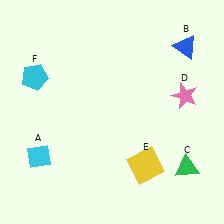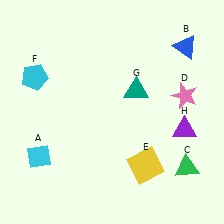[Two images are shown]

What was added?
A teal triangle (G), a purple triangle (H) were added in Image 2.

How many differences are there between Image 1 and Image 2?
There are 2 differences between the two images.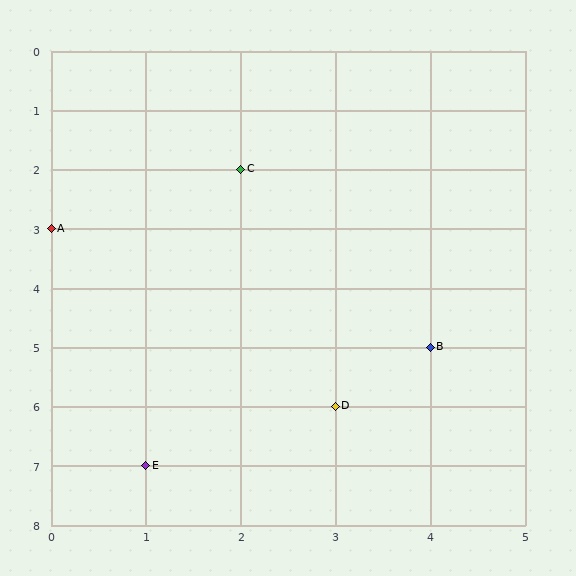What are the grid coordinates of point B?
Point B is at grid coordinates (4, 5).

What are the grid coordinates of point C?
Point C is at grid coordinates (2, 2).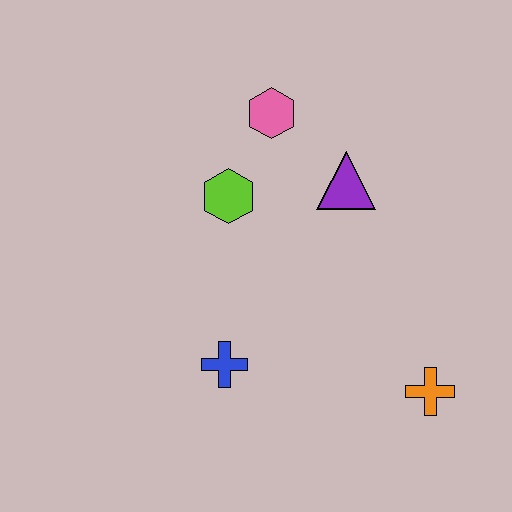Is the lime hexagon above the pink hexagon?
No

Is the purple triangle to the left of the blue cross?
No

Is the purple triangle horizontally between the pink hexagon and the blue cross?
No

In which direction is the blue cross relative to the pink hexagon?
The blue cross is below the pink hexagon.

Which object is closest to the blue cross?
The lime hexagon is closest to the blue cross.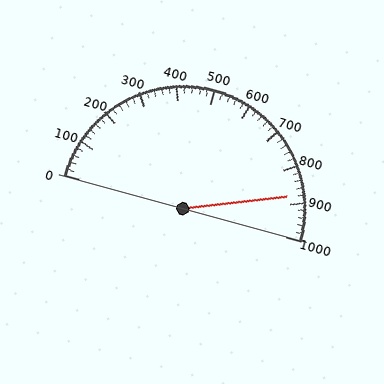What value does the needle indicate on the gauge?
The needle indicates approximately 880.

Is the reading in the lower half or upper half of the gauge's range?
The reading is in the upper half of the range (0 to 1000).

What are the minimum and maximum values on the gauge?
The gauge ranges from 0 to 1000.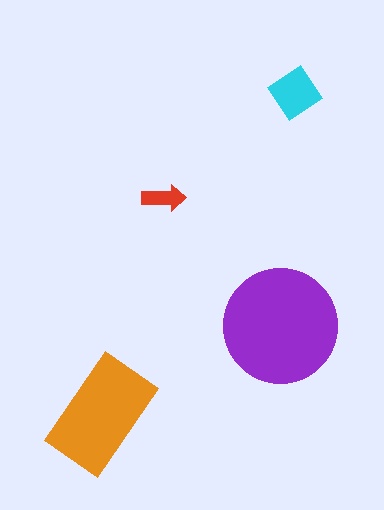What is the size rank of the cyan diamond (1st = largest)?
3rd.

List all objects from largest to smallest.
The purple circle, the orange rectangle, the cyan diamond, the red arrow.